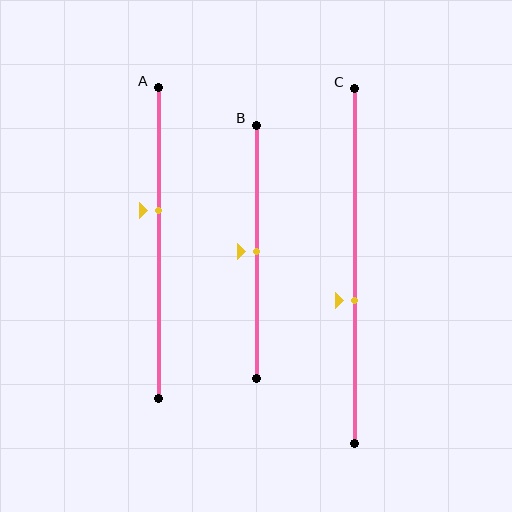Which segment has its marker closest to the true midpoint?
Segment B has its marker closest to the true midpoint.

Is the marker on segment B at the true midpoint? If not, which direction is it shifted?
Yes, the marker on segment B is at the true midpoint.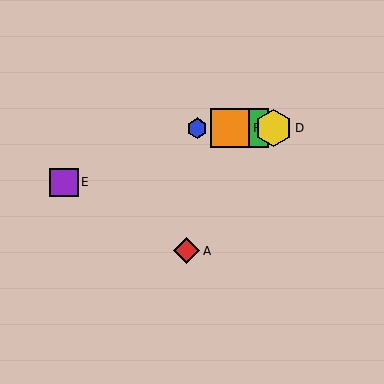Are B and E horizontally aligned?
No, B is at y≈128 and E is at y≈182.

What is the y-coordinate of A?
Object A is at y≈251.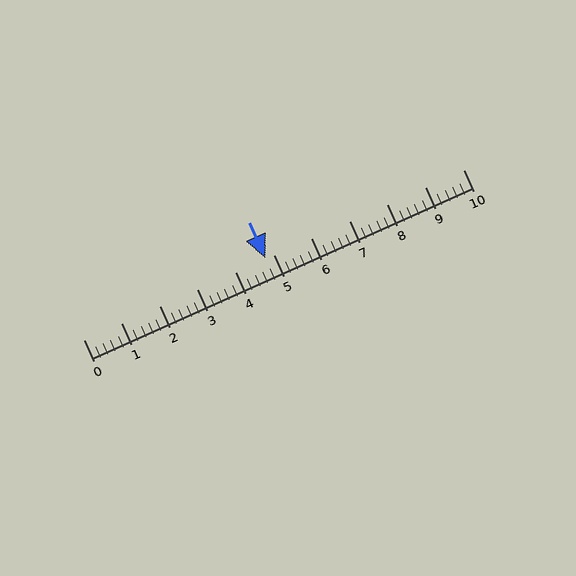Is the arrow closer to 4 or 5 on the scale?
The arrow is closer to 5.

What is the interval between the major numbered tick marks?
The major tick marks are spaced 1 units apart.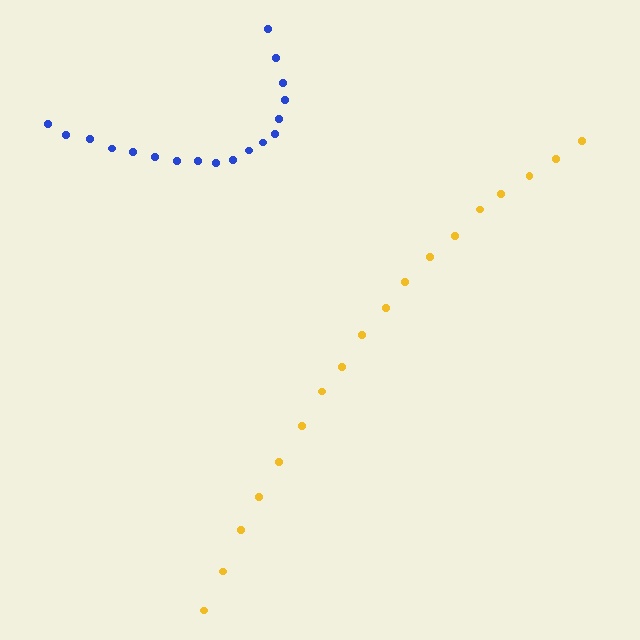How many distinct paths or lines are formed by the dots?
There are 2 distinct paths.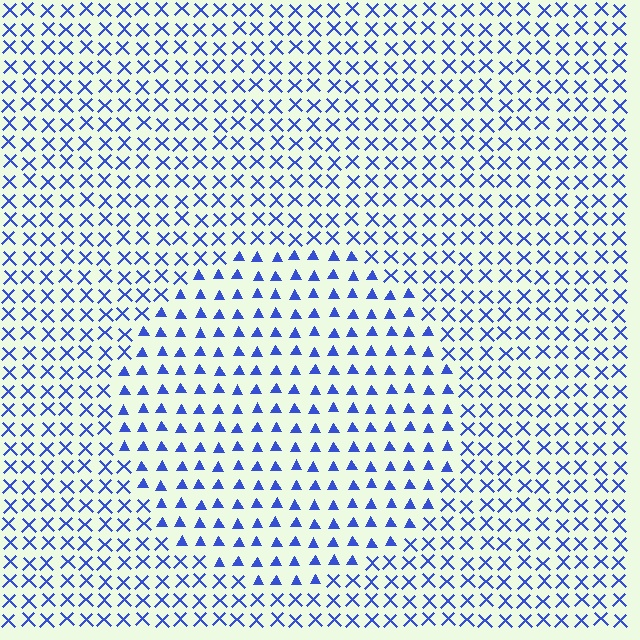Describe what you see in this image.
The image is filled with small blue elements arranged in a uniform grid. A circle-shaped region contains triangles, while the surrounding area contains X marks. The boundary is defined purely by the change in element shape.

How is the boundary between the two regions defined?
The boundary is defined by a change in element shape: triangles inside vs. X marks outside. All elements share the same color and spacing.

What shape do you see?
I see a circle.